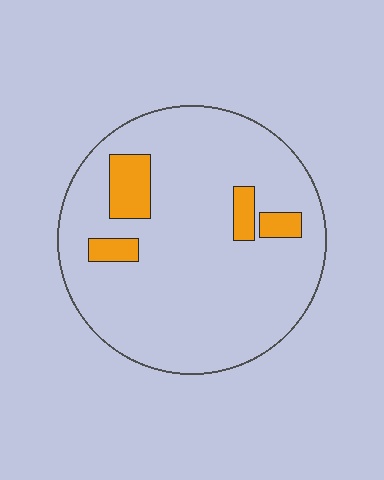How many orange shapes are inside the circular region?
4.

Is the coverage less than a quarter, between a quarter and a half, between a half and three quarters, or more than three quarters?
Less than a quarter.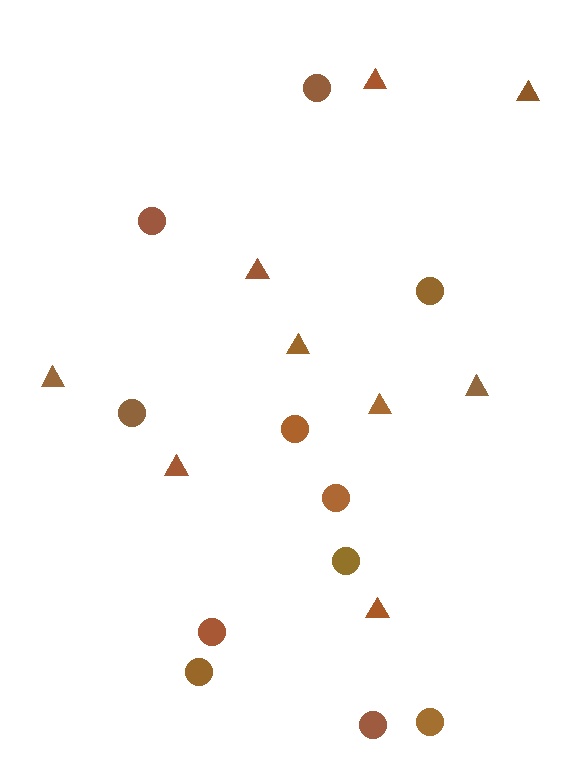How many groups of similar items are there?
There are 2 groups: one group of triangles (9) and one group of circles (11).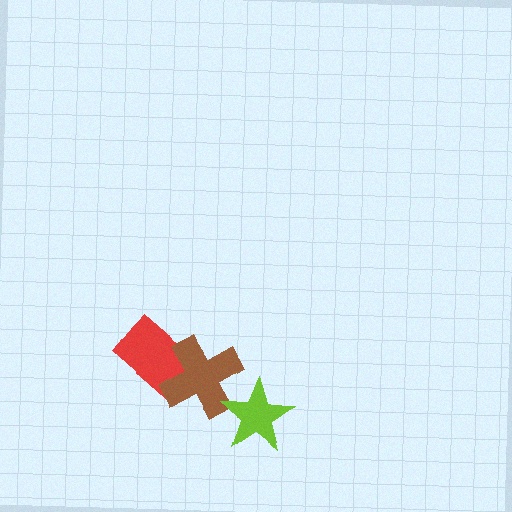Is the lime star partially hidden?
No, no other shape covers it.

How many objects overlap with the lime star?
1 object overlaps with the lime star.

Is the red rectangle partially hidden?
Yes, it is partially covered by another shape.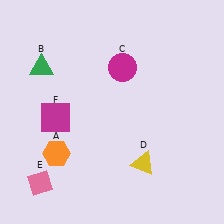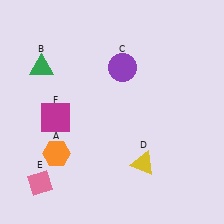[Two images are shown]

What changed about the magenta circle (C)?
In Image 1, C is magenta. In Image 2, it changed to purple.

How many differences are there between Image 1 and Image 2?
There is 1 difference between the two images.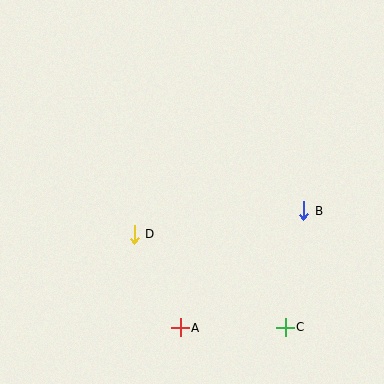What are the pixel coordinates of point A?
Point A is at (180, 328).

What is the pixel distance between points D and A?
The distance between D and A is 104 pixels.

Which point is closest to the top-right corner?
Point B is closest to the top-right corner.